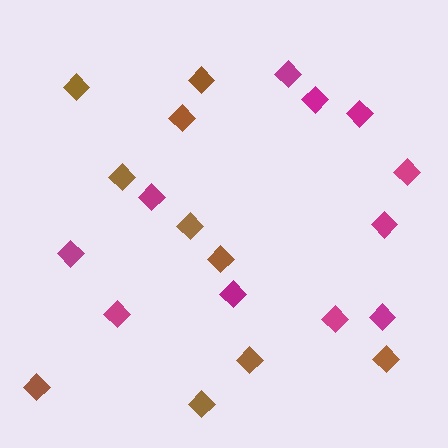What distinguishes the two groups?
There are 2 groups: one group of magenta diamonds (11) and one group of brown diamonds (10).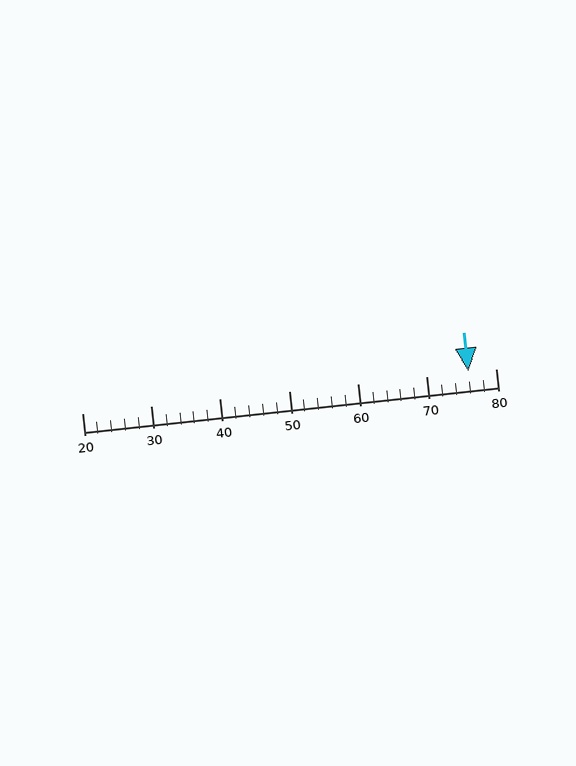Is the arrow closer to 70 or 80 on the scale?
The arrow is closer to 80.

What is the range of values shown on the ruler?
The ruler shows values from 20 to 80.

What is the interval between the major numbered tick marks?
The major tick marks are spaced 10 units apart.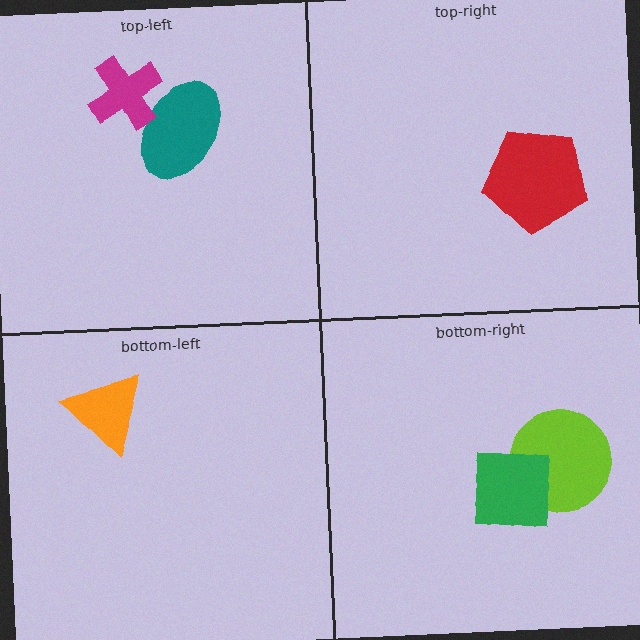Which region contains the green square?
The bottom-right region.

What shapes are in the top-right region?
The red pentagon.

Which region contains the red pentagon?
The top-right region.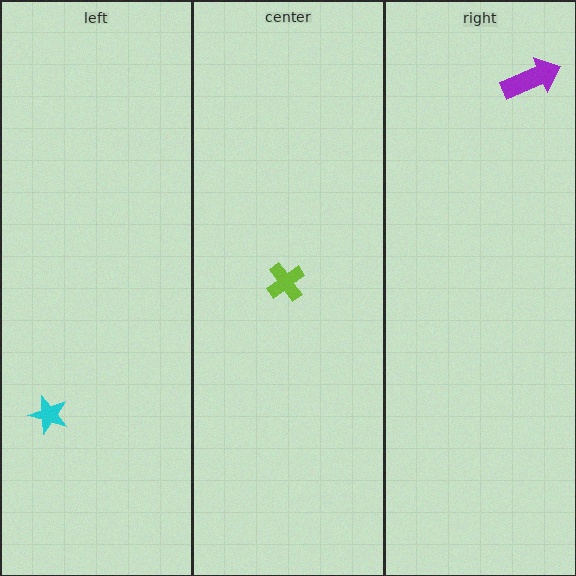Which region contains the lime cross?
The center region.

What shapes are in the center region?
The lime cross.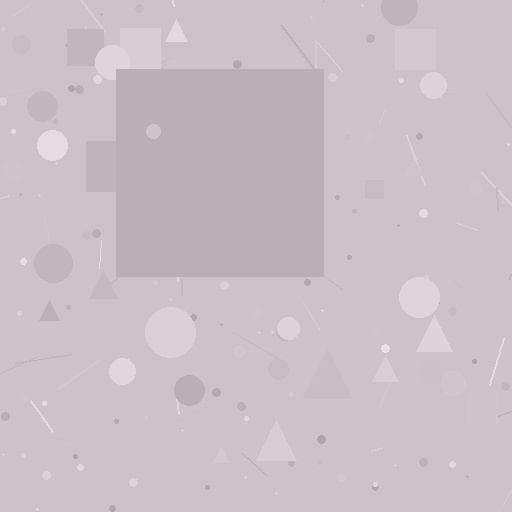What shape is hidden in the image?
A square is hidden in the image.